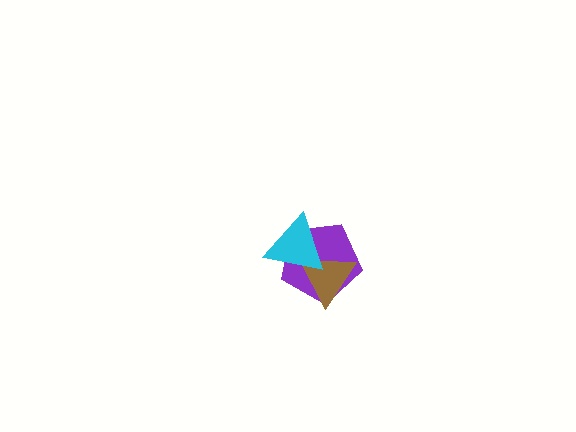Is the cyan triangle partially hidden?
No, no other shape covers it.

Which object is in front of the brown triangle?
The cyan triangle is in front of the brown triangle.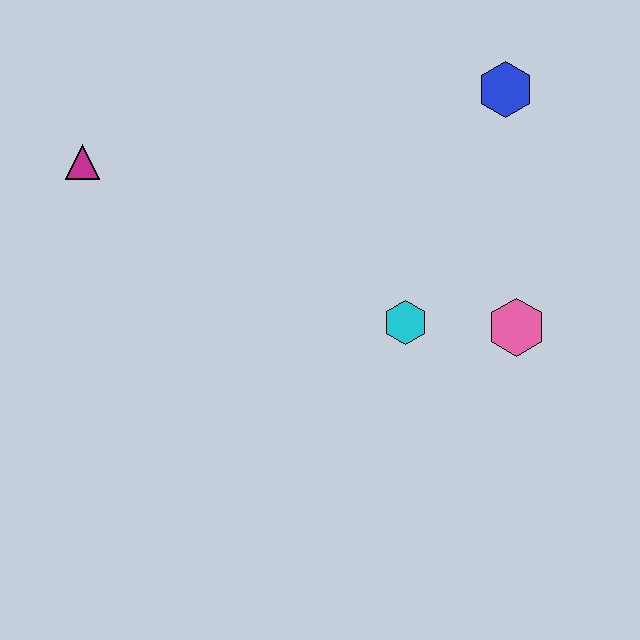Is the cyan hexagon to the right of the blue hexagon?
No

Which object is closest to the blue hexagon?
The pink hexagon is closest to the blue hexagon.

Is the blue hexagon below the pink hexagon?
No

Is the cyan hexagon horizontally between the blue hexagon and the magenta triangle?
Yes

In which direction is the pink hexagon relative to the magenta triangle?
The pink hexagon is to the right of the magenta triangle.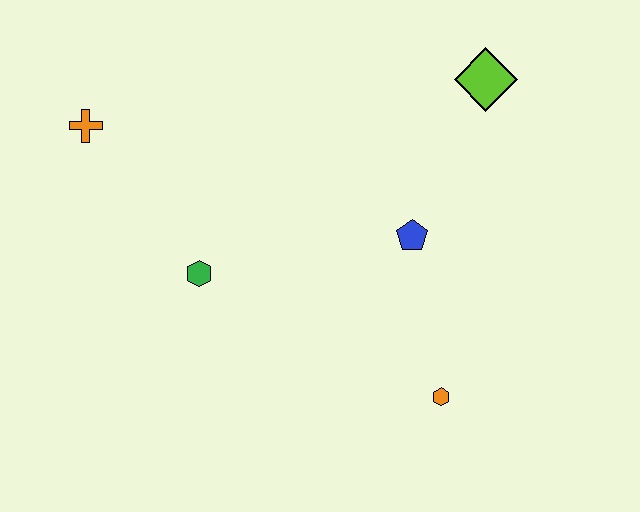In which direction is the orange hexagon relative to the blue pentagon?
The orange hexagon is below the blue pentagon.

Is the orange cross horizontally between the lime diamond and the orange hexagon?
No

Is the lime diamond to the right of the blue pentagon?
Yes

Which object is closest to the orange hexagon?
The blue pentagon is closest to the orange hexagon.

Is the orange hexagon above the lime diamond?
No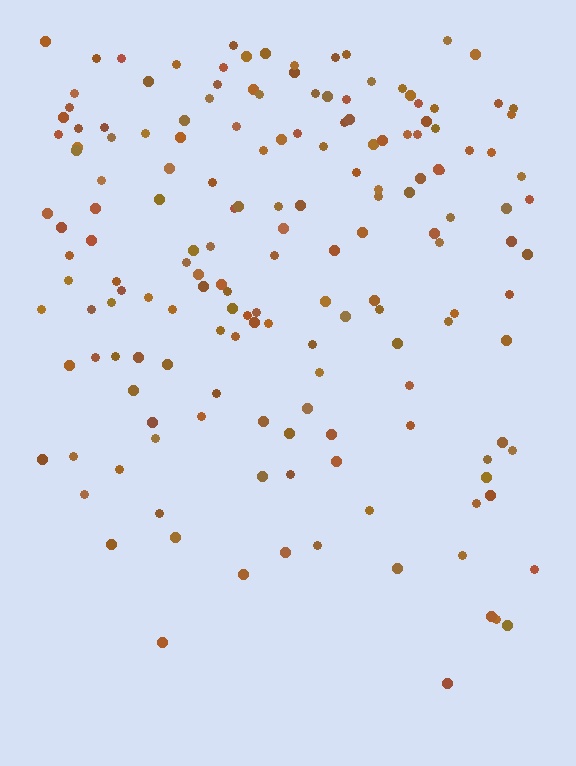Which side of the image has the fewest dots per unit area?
The bottom.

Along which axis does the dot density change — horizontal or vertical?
Vertical.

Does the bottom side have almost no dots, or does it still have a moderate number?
Still a moderate number, just noticeably fewer than the top.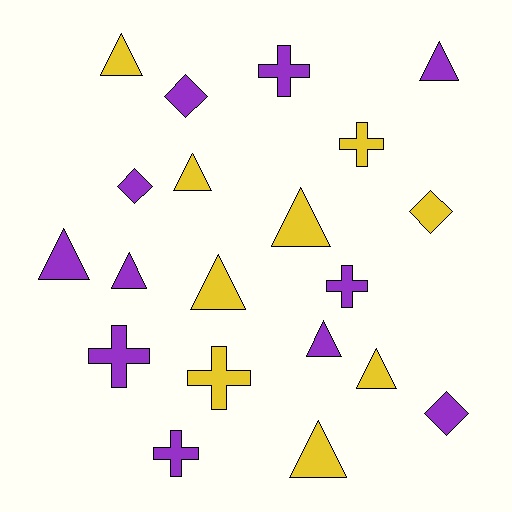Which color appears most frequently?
Purple, with 11 objects.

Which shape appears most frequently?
Triangle, with 10 objects.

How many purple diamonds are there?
There are 3 purple diamonds.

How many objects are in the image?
There are 20 objects.